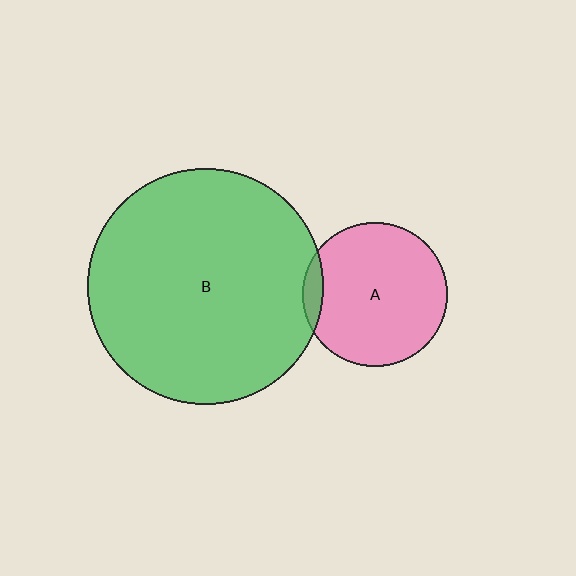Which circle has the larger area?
Circle B (green).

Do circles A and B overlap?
Yes.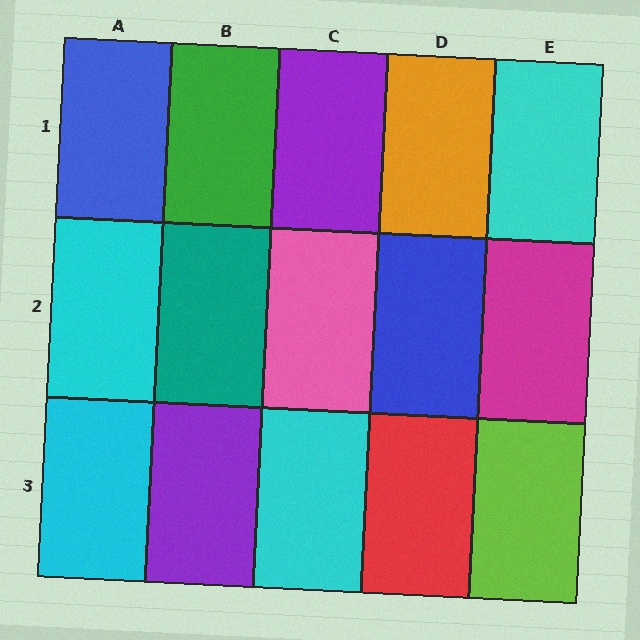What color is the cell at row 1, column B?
Green.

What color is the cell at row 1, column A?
Blue.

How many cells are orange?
1 cell is orange.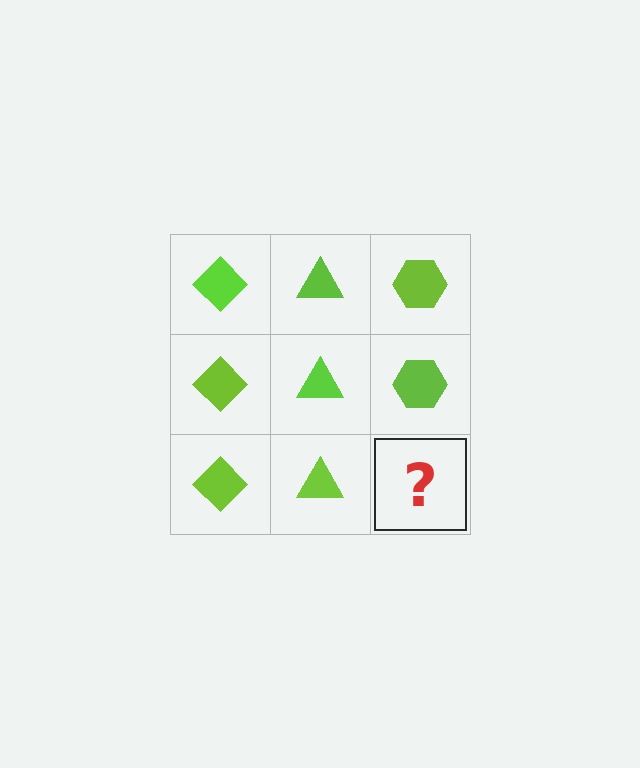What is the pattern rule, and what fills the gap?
The rule is that each column has a consistent shape. The gap should be filled with a lime hexagon.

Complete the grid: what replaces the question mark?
The question mark should be replaced with a lime hexagon.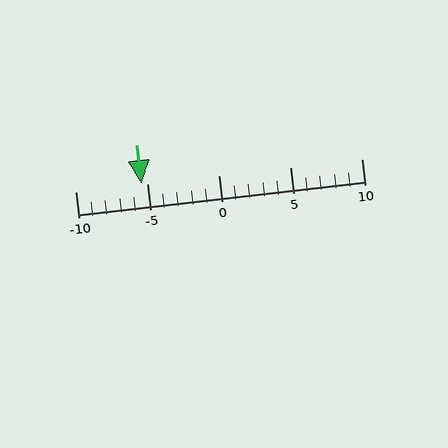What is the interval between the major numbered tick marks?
The major tick marks are spaced 5 units apart.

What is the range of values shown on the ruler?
The ruler shows values from -10 to 10.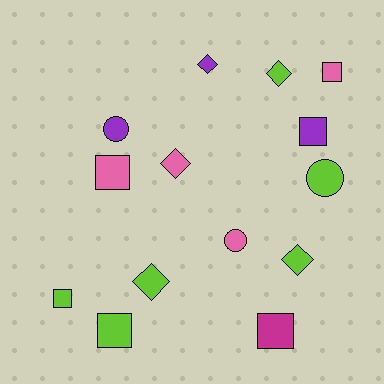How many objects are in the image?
There are 14 objects.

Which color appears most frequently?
Lime, with 6 objects.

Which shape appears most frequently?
Square, with 6 objects.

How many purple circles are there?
There is 1 purple circle.